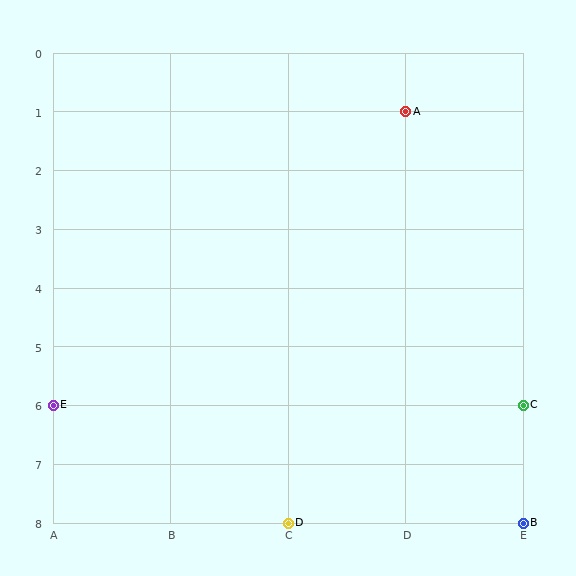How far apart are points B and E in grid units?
Points B and E are 4 columns and 2 rows apart (about 4.5 grid units diagonally).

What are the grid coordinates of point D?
Point D is at grid coordinates (C, 8).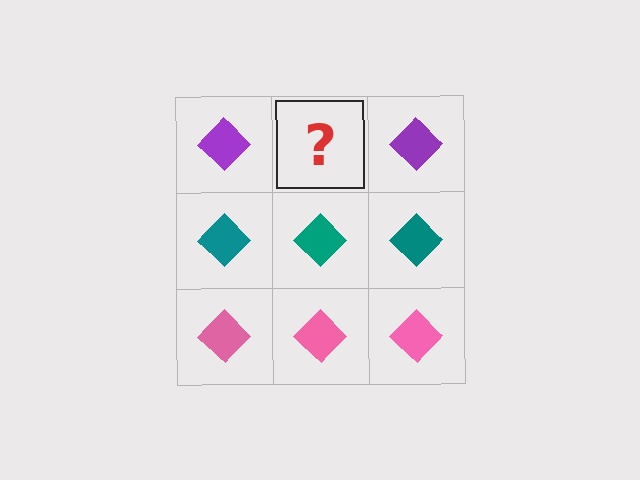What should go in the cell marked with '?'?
The missing cell should contain a purple diamond.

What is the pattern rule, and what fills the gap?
The rule is that each row has a consistent color. The gap should be filled with a purple diamond.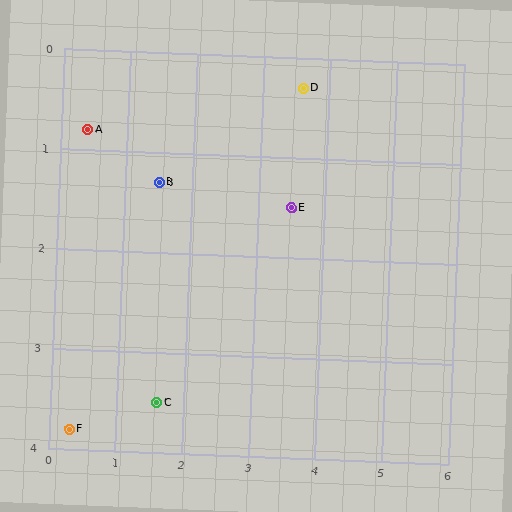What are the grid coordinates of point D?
Point D is at approximately (3.6, 0.3).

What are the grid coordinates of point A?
Point A is at approximately (0.4, 0.8).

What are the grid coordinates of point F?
Point F is at approximately (0.3, 3.8).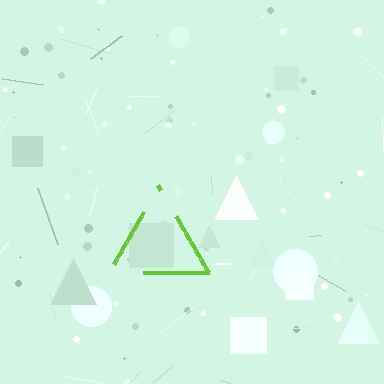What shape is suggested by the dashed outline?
The dashed outline suggests a triangle.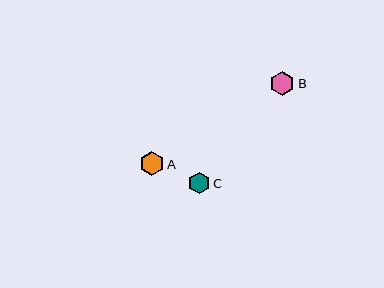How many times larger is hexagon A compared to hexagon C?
Hexagon A is approximately 1.1 times the size of hexagon C.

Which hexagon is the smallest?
Hexagon C is the smallest with a size of approximately 21 pixels.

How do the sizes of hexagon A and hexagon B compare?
Hexagon A and hexagon B are approximately the same size.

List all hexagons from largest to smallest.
From largest to smallest: A, B, C.